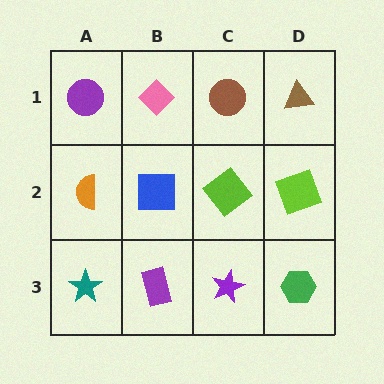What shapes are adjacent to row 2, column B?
A pink diamond (row 1, column B), a purple rectangle (row 3, column B), an orange semicircle (row 2, column A), a lime diamond (row 2, column C).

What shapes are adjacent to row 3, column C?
A lime diamond (row 2, column C), a purple rectangle (row 3, column B), a green hexagon (row 3, column D).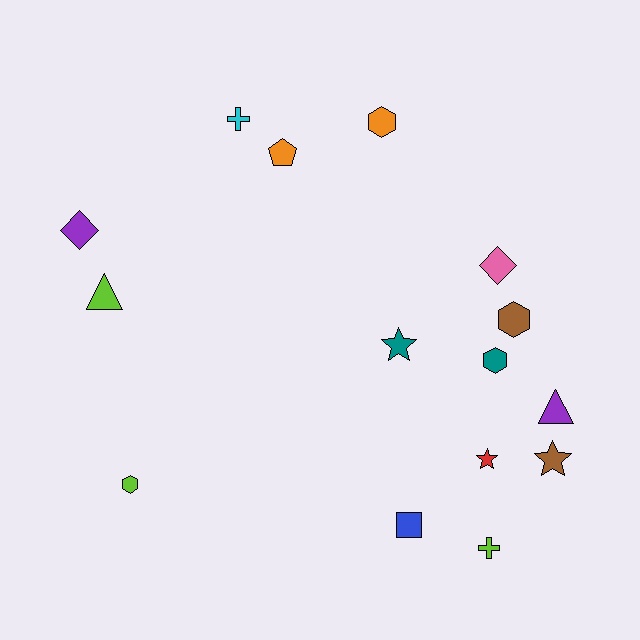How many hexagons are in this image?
There are 4 hexagons.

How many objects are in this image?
There are 15 objects.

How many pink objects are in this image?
There is 1 pink object.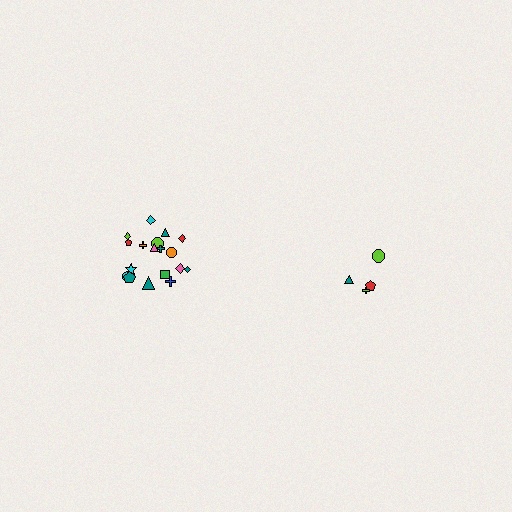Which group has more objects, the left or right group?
The left group.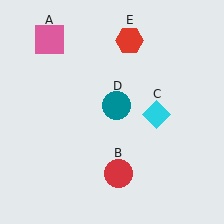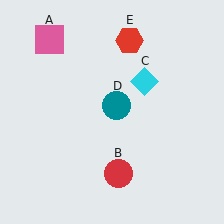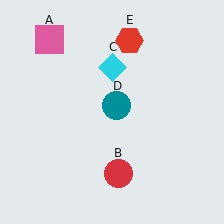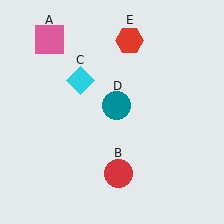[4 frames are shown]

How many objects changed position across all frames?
1 object changed position: cyan diamond (object C).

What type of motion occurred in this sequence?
The cyan diamond (object C) rotated counterclockwise around the center of the scene.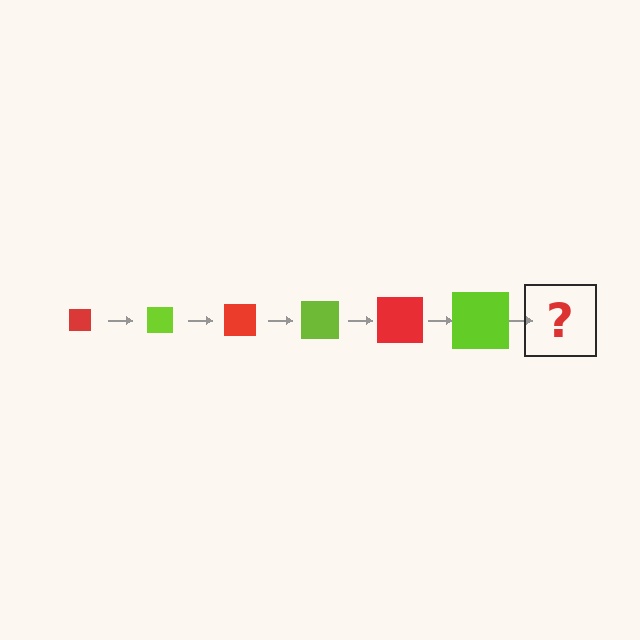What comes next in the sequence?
The next element should be a red square, larger than the previous one.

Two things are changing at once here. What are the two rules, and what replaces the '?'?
The two rules are that the square grows larger each step and the color cycles through red and lime. The '?' should be a red square, larger than the previous one.